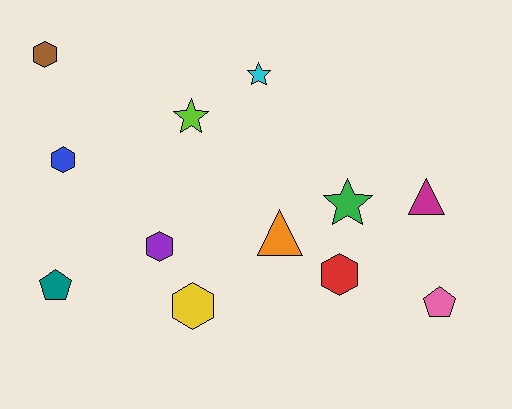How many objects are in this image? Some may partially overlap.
There are 12 objects.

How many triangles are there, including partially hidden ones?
There are 2 triangles.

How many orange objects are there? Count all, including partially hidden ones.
There is 1 orange object.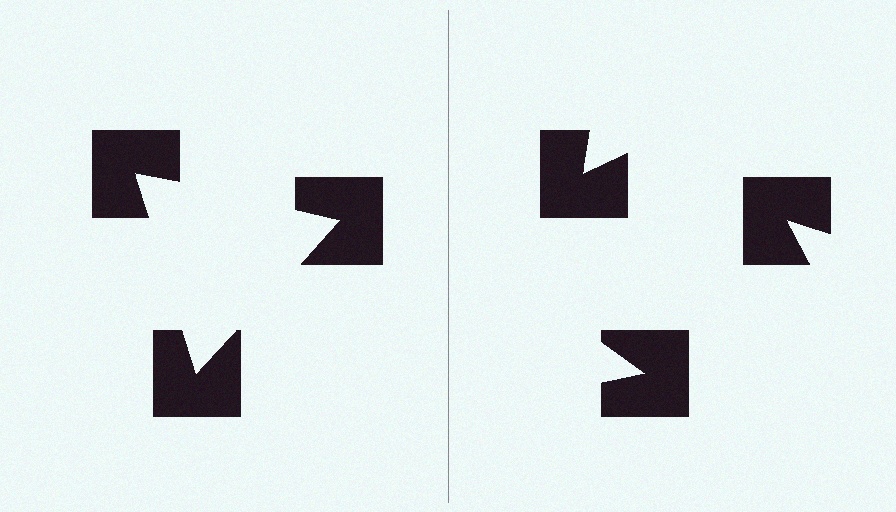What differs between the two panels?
The notched squares are positioned identically on both sides; only the wedge orientations differ. On the left they align to a triangle; on the right they are misaligned.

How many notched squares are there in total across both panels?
6 — 3 on each side.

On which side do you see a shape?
An illusory triangle appears on the left side. On the right side the wedge cuts are rotated, so no coherent shape forms.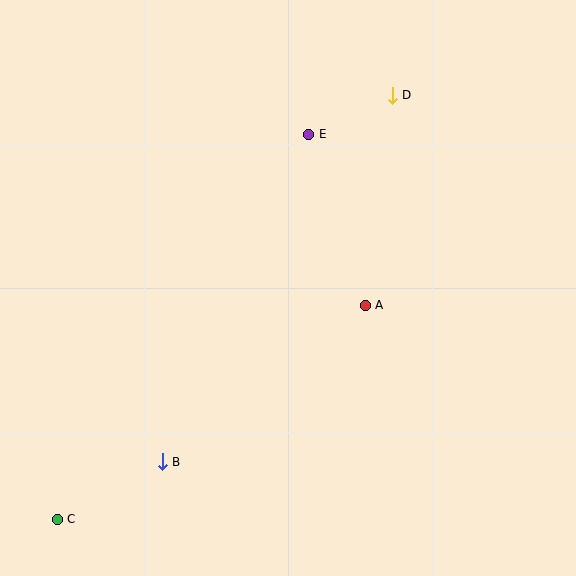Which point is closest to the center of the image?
Point A at (365, 305) is closest to the center.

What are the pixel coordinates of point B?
Point B is at (162, 462).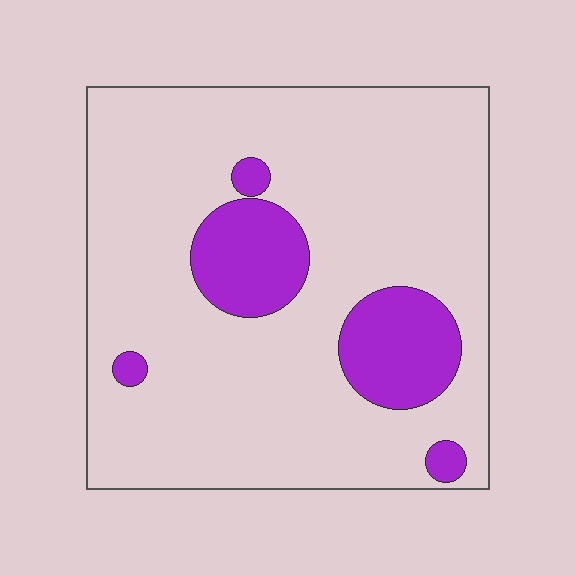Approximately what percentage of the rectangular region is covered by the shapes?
Approximately 15%.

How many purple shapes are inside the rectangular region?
5.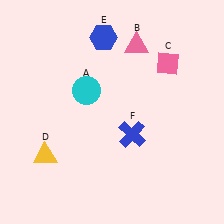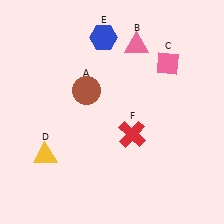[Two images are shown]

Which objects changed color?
A changed from cyan to brown. F changed from blue to red.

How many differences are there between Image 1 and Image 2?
There are 2 differences between the two images.